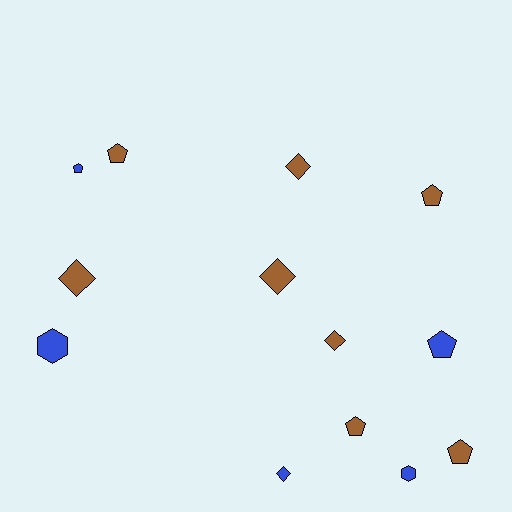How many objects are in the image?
There are 13 objects.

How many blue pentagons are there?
There are 2 blue pentagons.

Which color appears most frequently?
Brown, with 8 objects.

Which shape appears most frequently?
Pentagon, with 6 objects.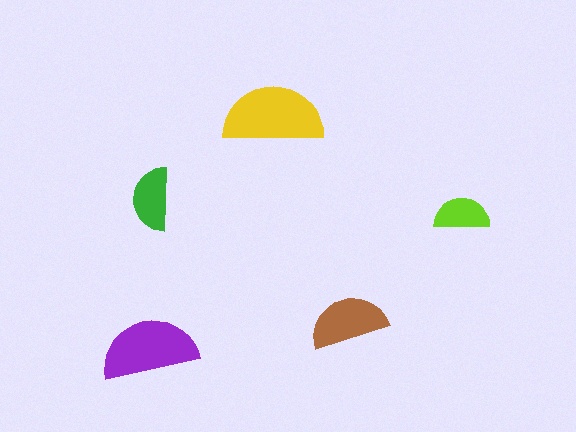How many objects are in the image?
There are 5 objects in the image.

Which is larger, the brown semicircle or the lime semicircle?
The brown one.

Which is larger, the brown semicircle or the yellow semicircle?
The yellow one.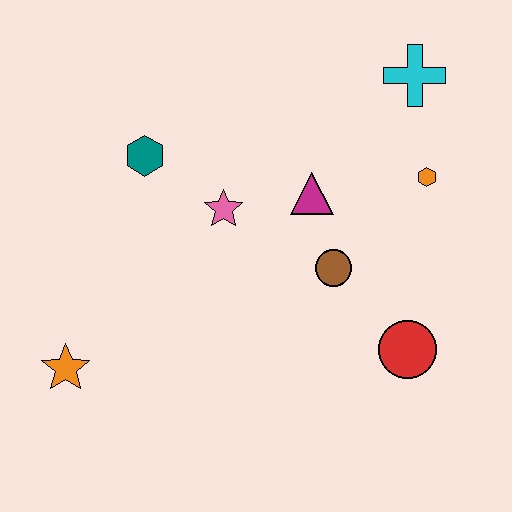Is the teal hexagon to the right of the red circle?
No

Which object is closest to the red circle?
The brown circle is closest to the red circle.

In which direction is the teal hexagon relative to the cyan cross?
The teal hexagon is to the left of the cyan cross.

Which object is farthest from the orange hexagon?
The orange star is farthest from the orange hexagon.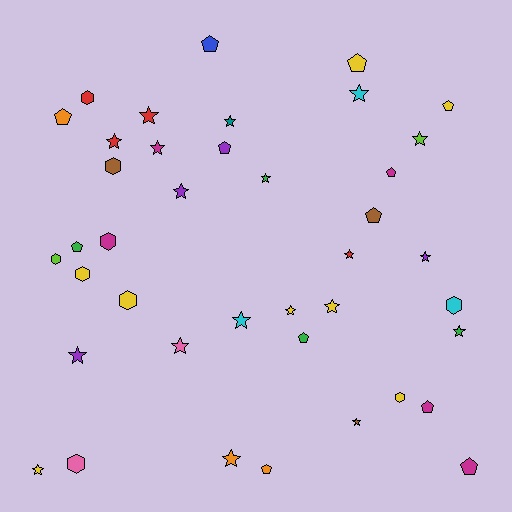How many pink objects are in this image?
There are 2 pink objects.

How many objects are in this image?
There are 40 objects.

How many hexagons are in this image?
There are 9 hexagons.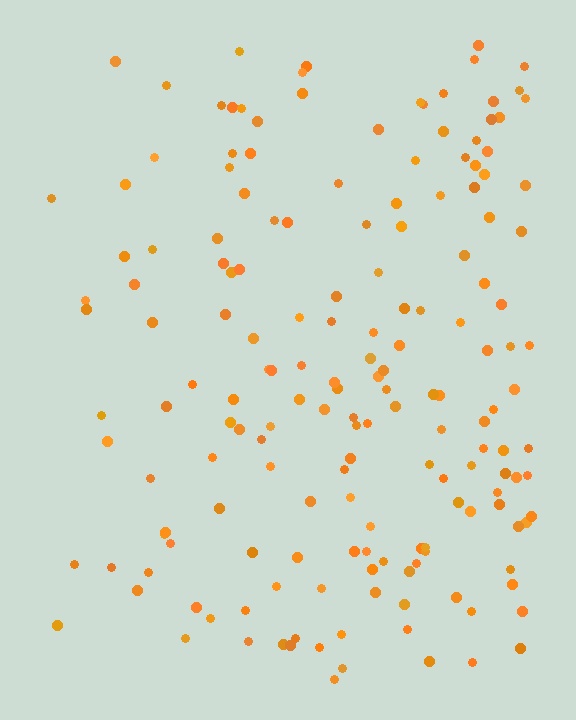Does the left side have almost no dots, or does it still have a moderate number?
Still a moderate number, just noticeably fewer than the right.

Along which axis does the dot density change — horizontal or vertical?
Horizontal.